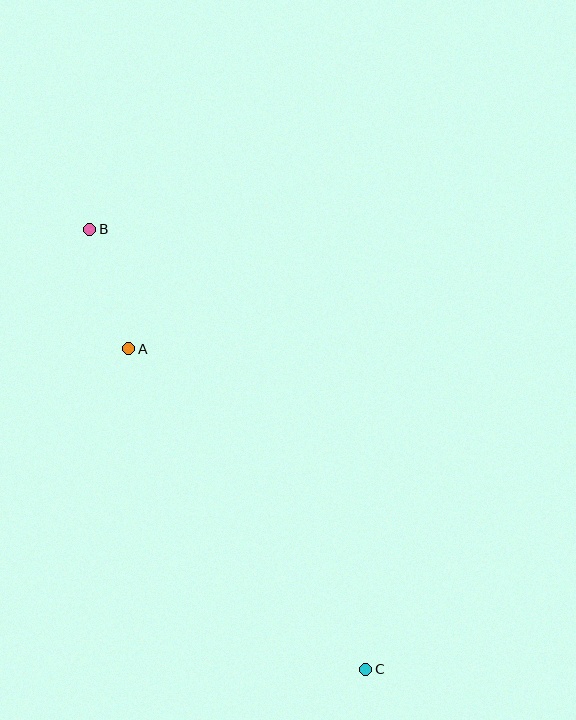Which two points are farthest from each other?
Points B and C are farthest from each other.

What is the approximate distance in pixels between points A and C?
The distance between A and C is approximately 399 pixels.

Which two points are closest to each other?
Points A and B are closest to each other.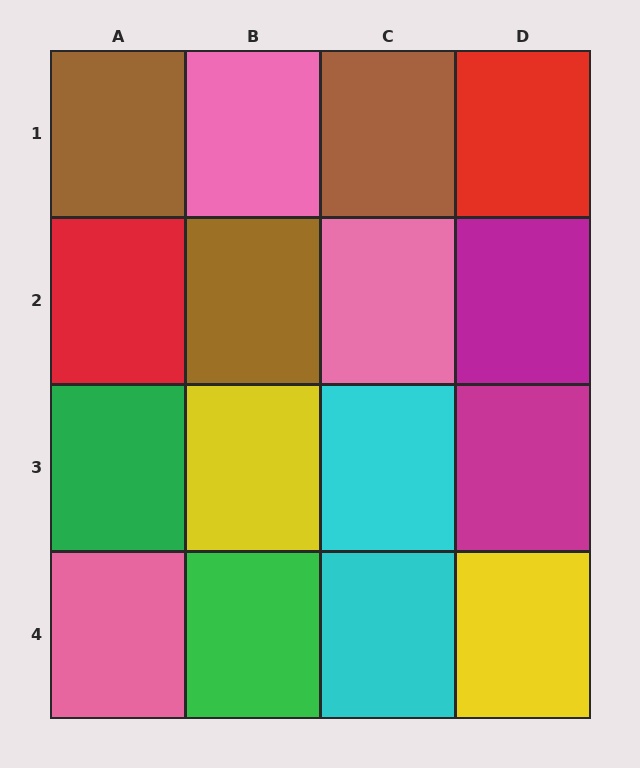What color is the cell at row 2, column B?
Brown.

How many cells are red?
2 cells are red.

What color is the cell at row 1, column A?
Brown.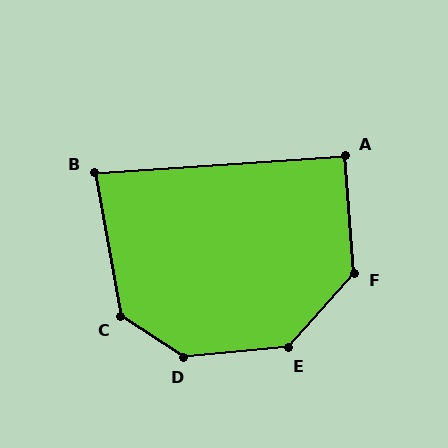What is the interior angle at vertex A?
Approximately 90 degrees (approximately right).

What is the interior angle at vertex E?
Approximately 137 degrees (obtuse).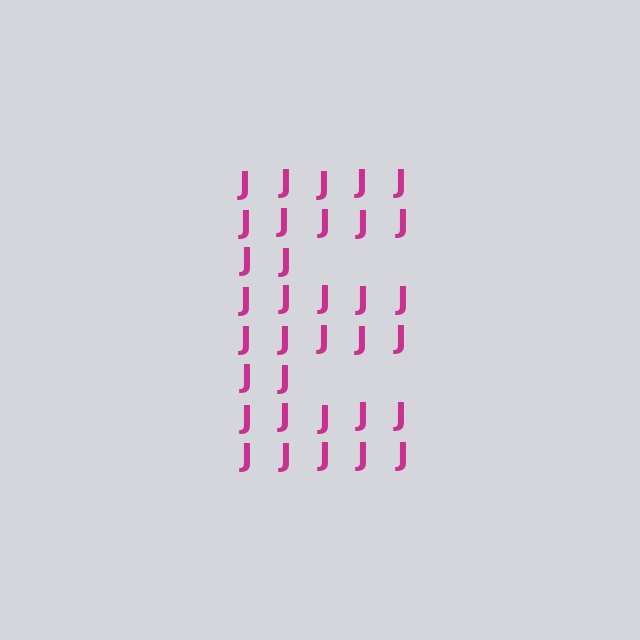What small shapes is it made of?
It is made of small letter J's.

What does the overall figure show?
The overall figure shows the letter E.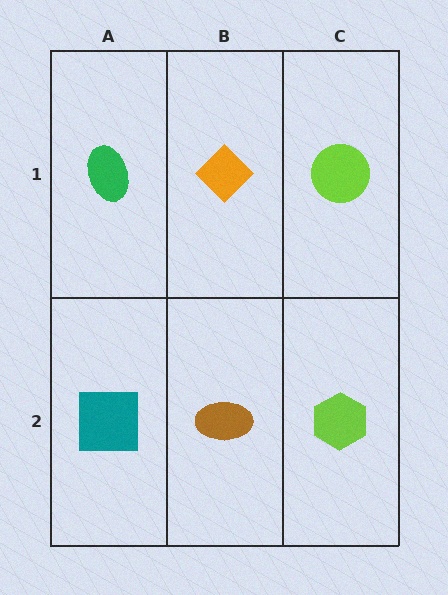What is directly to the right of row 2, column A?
A brown ellipse.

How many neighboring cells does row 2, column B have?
3.